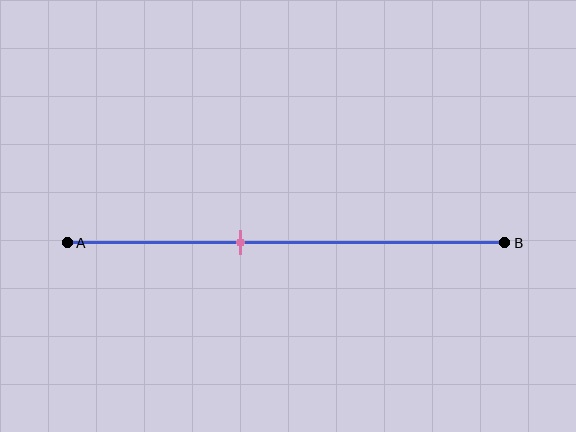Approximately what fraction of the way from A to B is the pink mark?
The pink mark is approximately 40% of the way from A to B.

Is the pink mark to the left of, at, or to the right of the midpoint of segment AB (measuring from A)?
The pink mark is to the left of the midpoint of segment AB.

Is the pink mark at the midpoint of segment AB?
No, the mark is at about 40% from A, not at the 50% midpoint.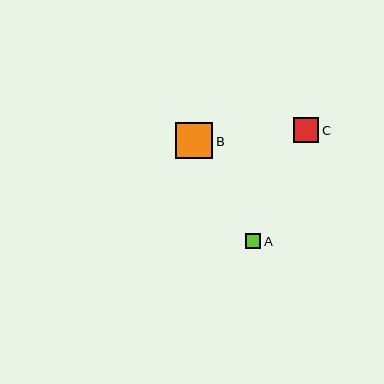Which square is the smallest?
Square A is the smallest with a size of approximately 15 pixels.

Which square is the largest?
Square B is the largest with a size of approximately 37 pixels.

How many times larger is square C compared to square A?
Square C is approximately 1.6 times the size of square A.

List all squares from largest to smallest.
From largest to smallest: B, C, A.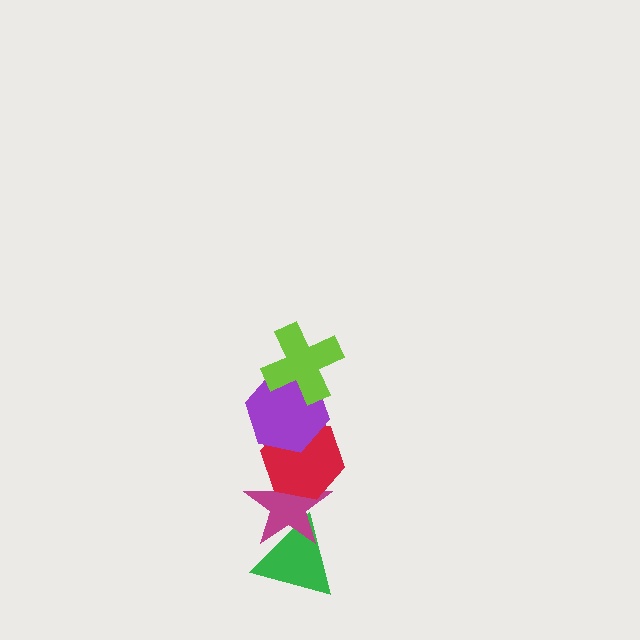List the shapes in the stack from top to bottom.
From top to bottom: the lime cross, the purple hexagon, the red hexagon, the magenta star, the green triangle.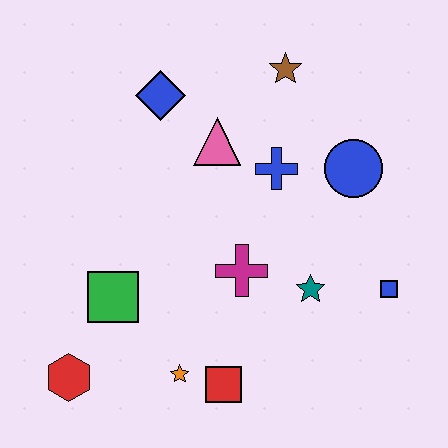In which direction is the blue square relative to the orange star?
The blue square is to the right of the orange star.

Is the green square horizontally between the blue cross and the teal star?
No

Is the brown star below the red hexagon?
No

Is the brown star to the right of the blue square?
No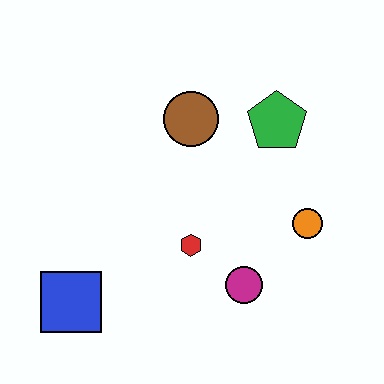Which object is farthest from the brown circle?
The blue square is farthest from the brown circle.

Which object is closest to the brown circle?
The green pentagon is closest to the brown circle.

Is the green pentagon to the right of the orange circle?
No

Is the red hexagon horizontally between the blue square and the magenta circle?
Yes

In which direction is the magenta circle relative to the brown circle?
The magenta circle is below the brown circle.